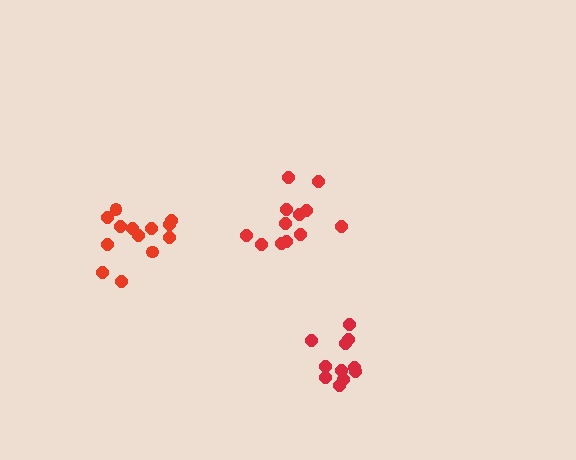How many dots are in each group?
Group 1: 13 dots, Group 2: 12 dots, Group 3: 11 dots (36 total).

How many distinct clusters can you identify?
There are 3 distinct clusters.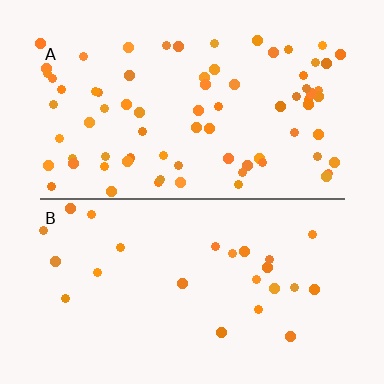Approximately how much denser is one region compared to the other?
Approximately 3.1× — region A over region B.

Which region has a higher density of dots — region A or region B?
A (the top).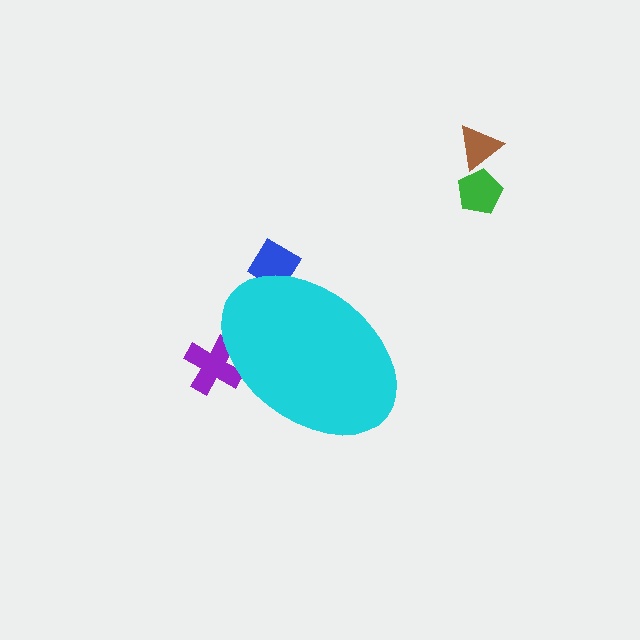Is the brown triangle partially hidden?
No, the brown triangle is fully visible.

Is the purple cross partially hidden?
Yes, the purple cross is partially hidden behind the cyan ellipse.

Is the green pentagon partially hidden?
No, the green pentagon is fully visible.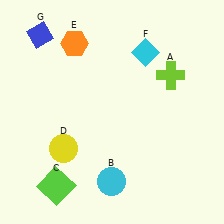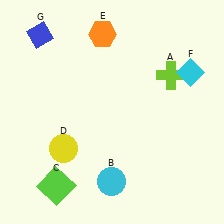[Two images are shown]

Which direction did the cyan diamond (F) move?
The cyan diamond (F) moved right.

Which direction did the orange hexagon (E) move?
The orange hexagon (E) moved right.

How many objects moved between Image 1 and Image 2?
2 objects moved between the two images.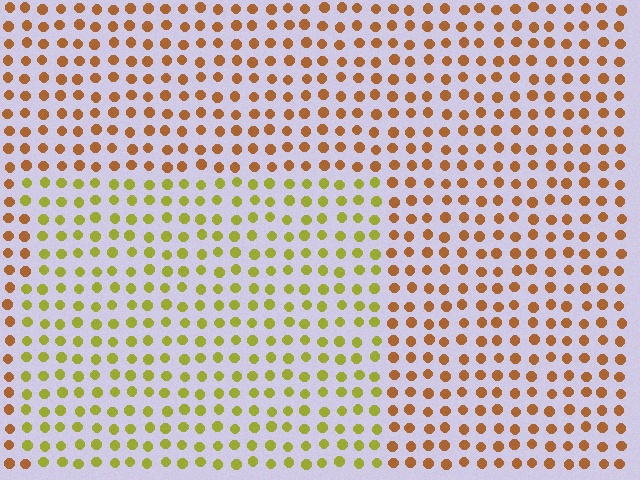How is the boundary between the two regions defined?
The boundary is defined purely by a slight shift in hue (about 43 degrees). Spacing, size, and orientation are identical on both sides.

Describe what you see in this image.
The image is filled with small brown elements in a uniform arrangement. A rectangle-shaped region is visible where the elements are tinted to a slightly different hue, forming a subtle color boundary.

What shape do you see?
I see a rectangle.